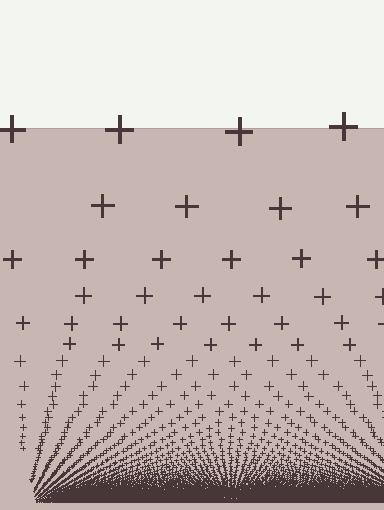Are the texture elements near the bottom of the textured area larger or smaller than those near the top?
Smaller. The gradient is inverted — elements near the bottom are smaller and denser.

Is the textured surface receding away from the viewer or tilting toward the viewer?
The surface appears to tilt toward the viewer. Texture elements get larger and sparser toward the top.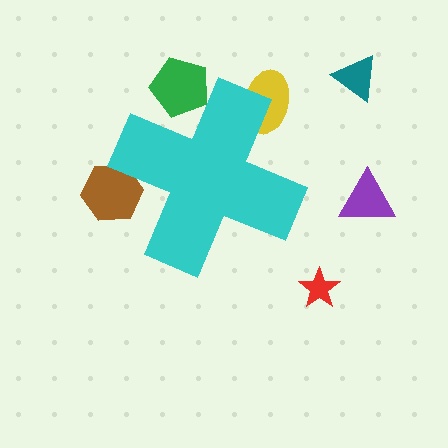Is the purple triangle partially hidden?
No, the purple triangle is fully visible.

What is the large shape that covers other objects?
A cyan cross.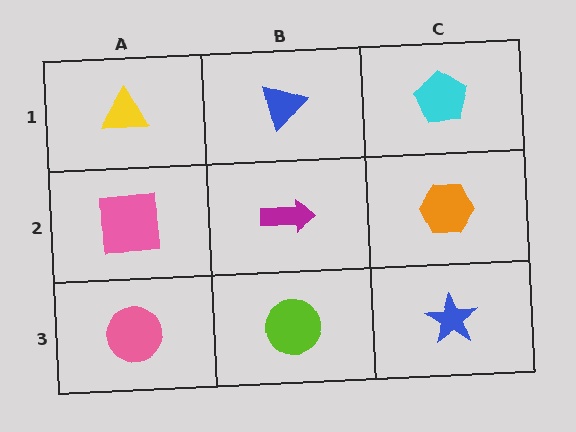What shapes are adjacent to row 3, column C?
An orange hexagon (row 2, column C), a lime circle (row 3, column B).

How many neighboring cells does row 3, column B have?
3.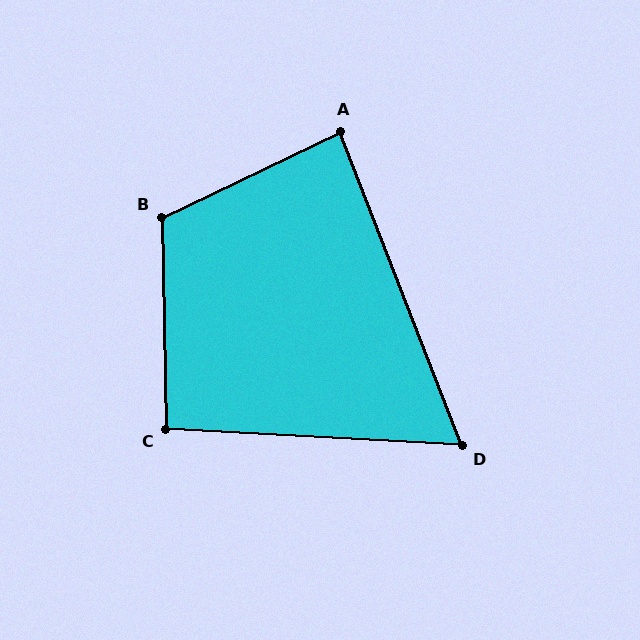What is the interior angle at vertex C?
Approximately 94 degrees (approximately right).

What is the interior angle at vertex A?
Approximately 86 degrees (approximately right).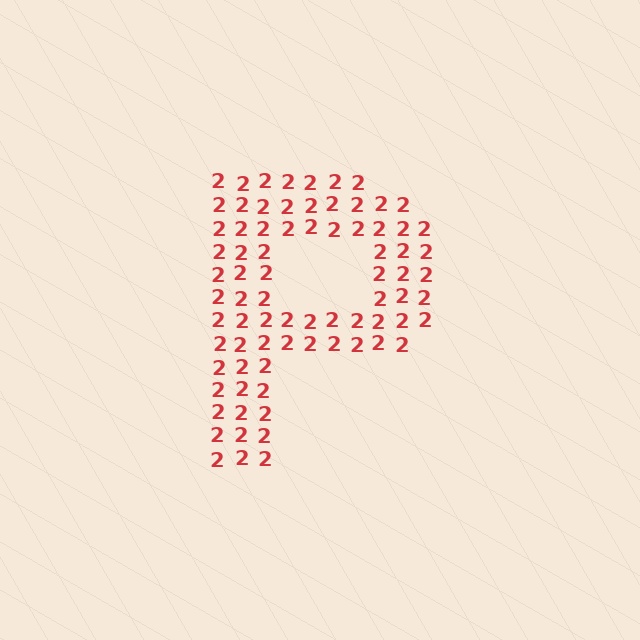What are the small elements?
The small elements are digit 2's.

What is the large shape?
The large shape is the letter P.